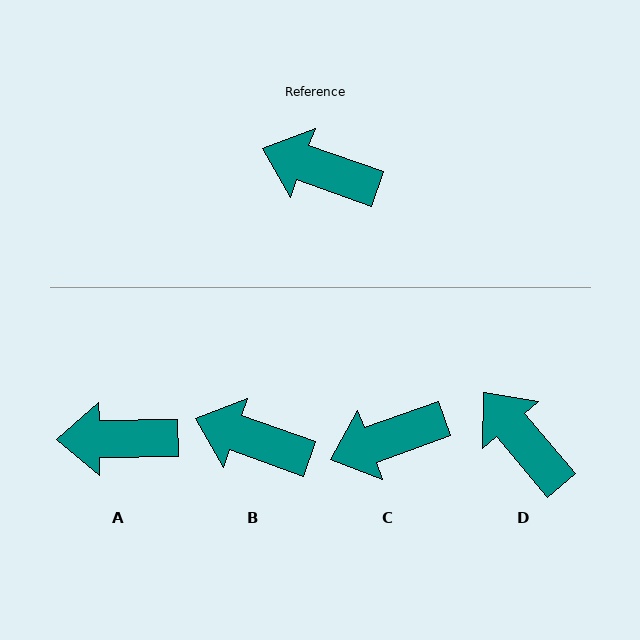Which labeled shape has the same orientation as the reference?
B.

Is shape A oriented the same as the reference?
No, it is off by about 20 degrees.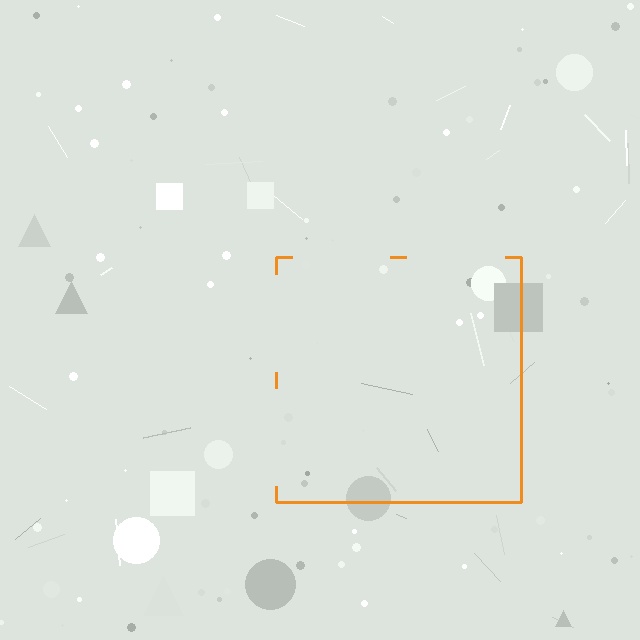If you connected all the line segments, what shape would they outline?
They would outline a square.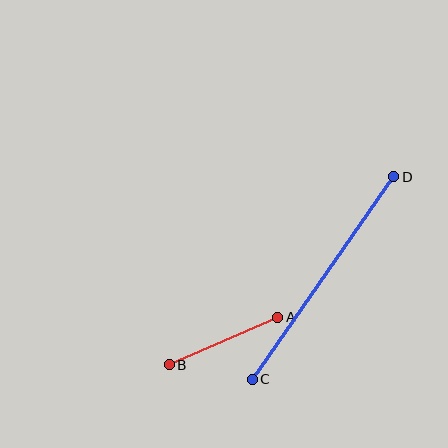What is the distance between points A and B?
The distance is approximately 118 pixels.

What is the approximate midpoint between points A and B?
The midpoint is at approximately (224, 341) pixels.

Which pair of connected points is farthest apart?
Points C and D are farthest apart.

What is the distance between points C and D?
The distance is approximately 247 pixels.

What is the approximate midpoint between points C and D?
The midpoint is at approximately (323, 278) pixels.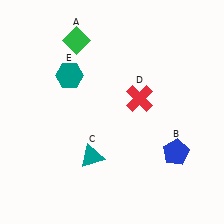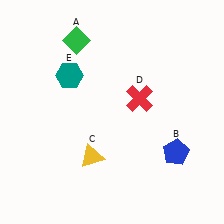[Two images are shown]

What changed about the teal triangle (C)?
In Image 1, C is teal. In Image 2, it changed to yellow.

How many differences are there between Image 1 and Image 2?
There is 1 difference between the two images.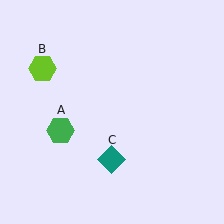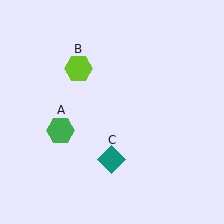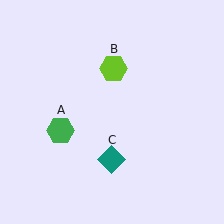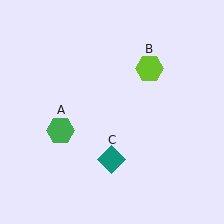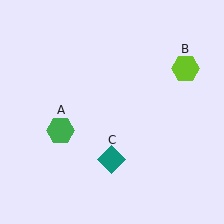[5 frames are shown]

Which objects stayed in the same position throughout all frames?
Green hexagon (object A) and teal diamond (object C) remained stationary.